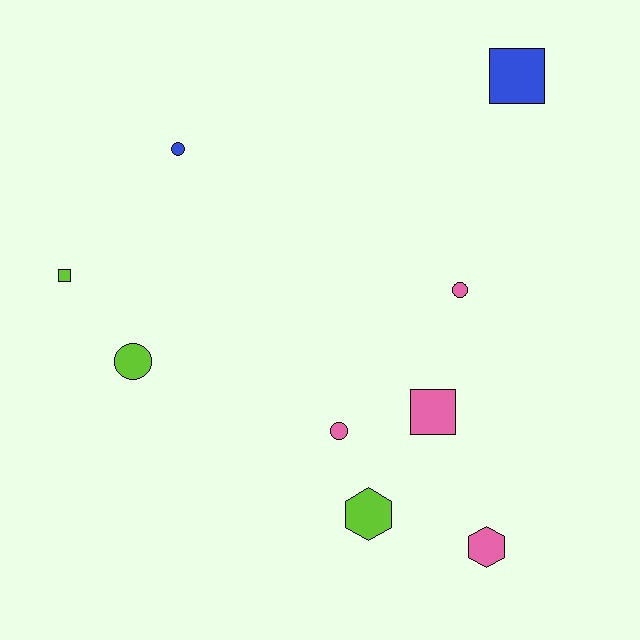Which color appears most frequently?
Pink, with 4 objects.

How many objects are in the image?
There are 9 objects.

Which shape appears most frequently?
Circle, with 4 objects.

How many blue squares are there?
There is 1 blue square.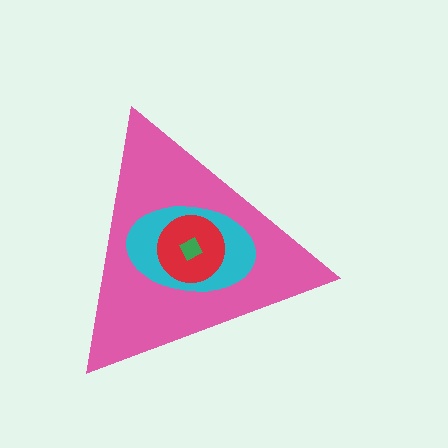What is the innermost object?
The green square.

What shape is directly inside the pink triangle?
The cyan ellipse.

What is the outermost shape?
The pink triangle.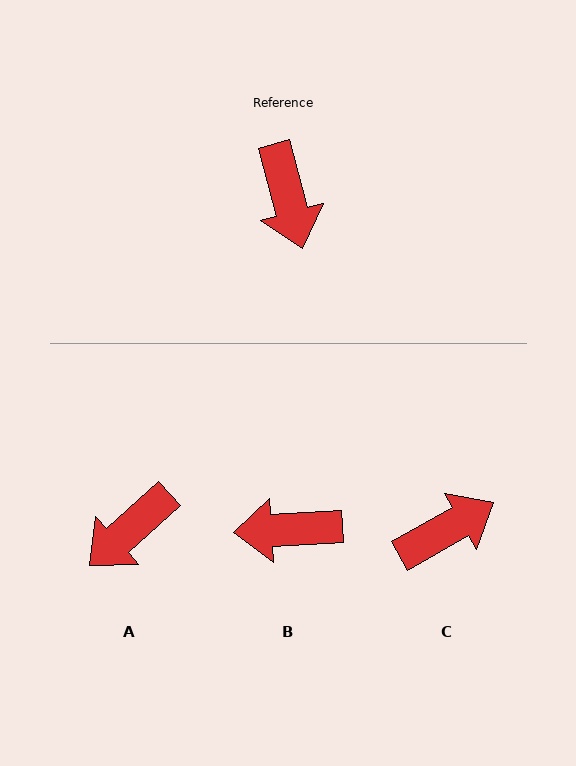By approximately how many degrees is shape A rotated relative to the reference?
Approximately 63 degrees clockwise.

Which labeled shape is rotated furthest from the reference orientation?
C, about 104 degrees away.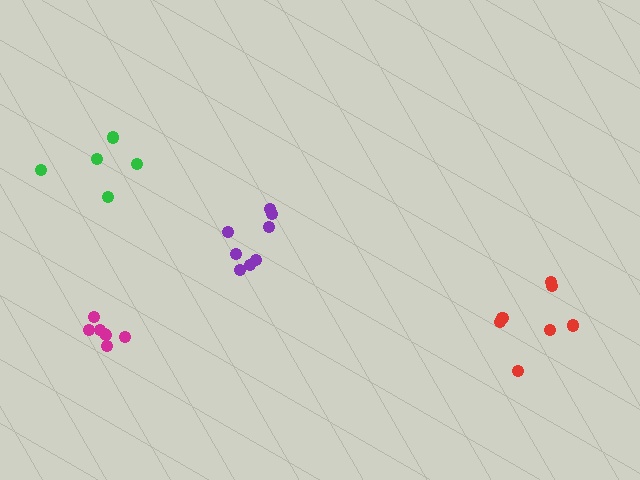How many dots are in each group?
Group 1: 7 dots, Group 2: 7 dots, Group 3: 5 dots, Group 4: 8 dots (27 total).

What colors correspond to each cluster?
The clusters are colored: magenta, red, green, purple.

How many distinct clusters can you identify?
There are 4 distinct clusters.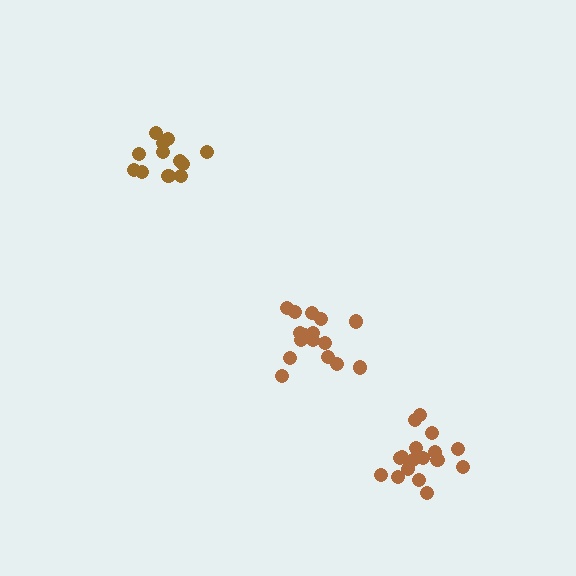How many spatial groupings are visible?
There are 3 spatial groupings.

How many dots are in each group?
Group 1: 12 dots, Group 2: 16 dots, Group 3: 17 dots (45 total).